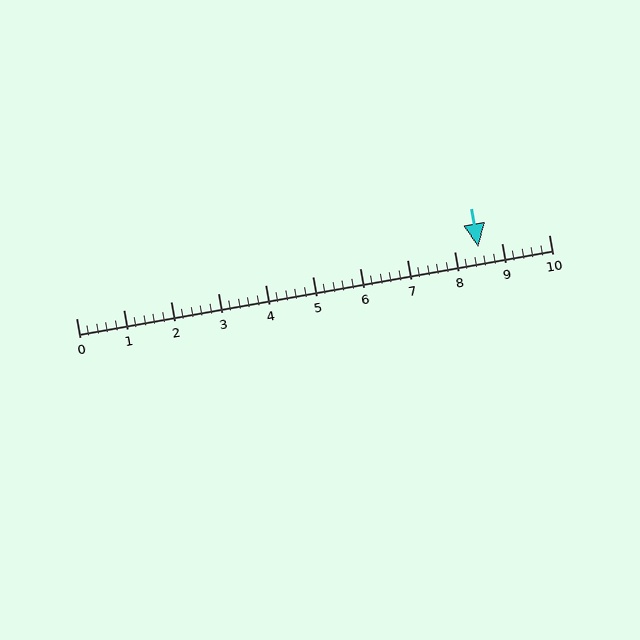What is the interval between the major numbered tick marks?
The major tick marks are spaced 1 units apart.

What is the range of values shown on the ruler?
The ruler shows values from 0 to 10.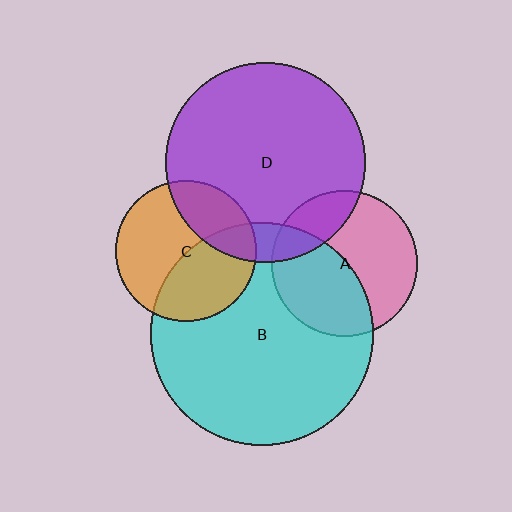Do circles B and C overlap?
Yes.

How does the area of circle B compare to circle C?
Approximately 2.5 times.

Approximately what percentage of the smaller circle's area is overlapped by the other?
Approximately 40%.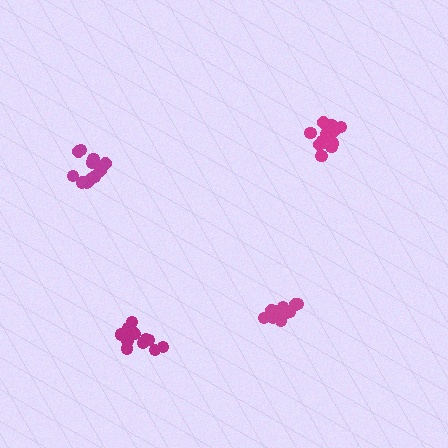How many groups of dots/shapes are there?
There are 4 groups.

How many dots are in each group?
Group 1: 16 dots, Group 2: 13 dots, Group 3: 15 dots, Group 4: 12 dots (56 total).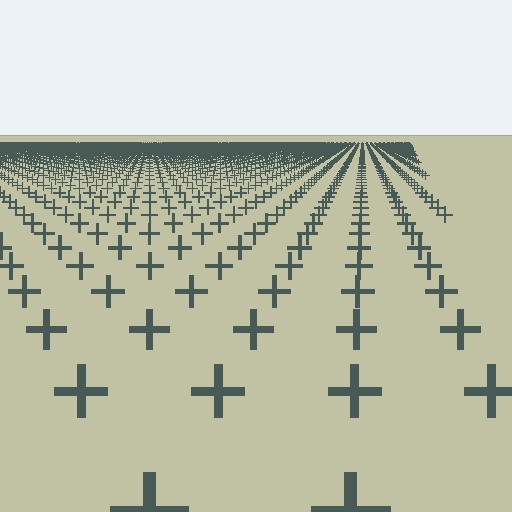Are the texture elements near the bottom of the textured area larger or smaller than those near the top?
Larger. Near the bottom, elements are closer to the viewer and appear at a bigger on-screen size.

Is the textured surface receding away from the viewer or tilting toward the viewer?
The surface is receding away from the viewer. Texture elements get smaller and denser toward the top.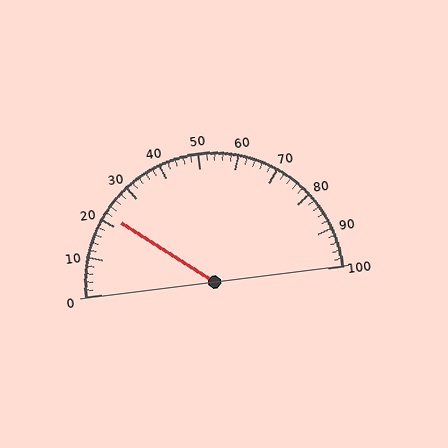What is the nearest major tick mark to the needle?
The nearest major tick mark is 20.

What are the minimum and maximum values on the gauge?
The gauge ranges from 0 to 100.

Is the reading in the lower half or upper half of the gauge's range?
The reading is in the lower half of the range (0 to 100).